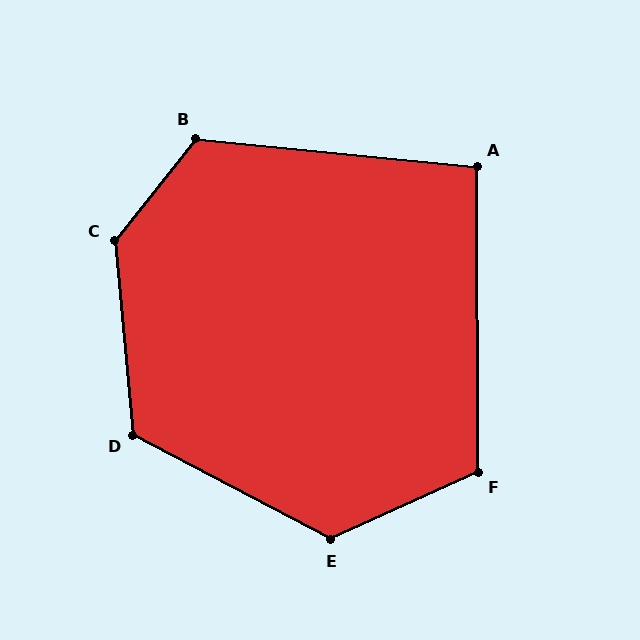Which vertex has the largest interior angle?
C, at approximately 136 degrees.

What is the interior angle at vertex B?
Approximately 123 degrees (obtuse).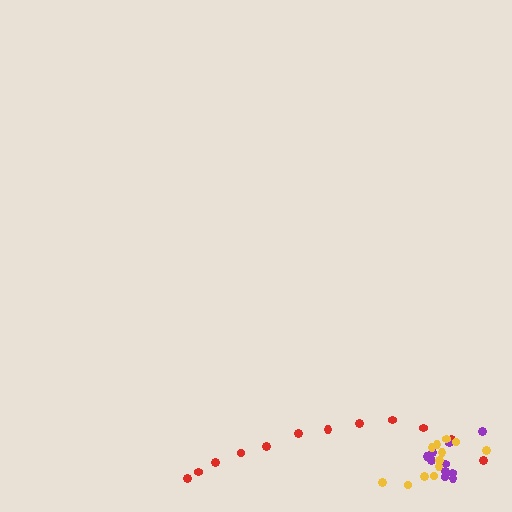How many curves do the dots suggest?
There are 3 distinct paths.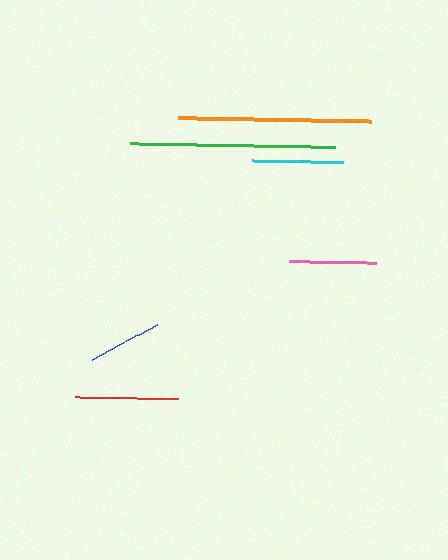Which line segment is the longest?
The green line is the longest at approximately 206 pixels.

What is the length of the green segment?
The green segment is approximately 206 pixels long.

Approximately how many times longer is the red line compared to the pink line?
The red line is approximately 1.2 times the length of the pink line.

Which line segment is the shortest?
The blue line is the shortest at approximately 75 pixels.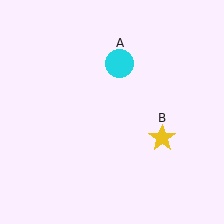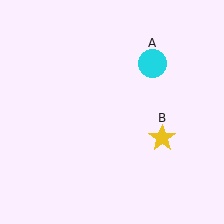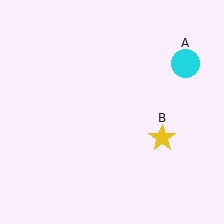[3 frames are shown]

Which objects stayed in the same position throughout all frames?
Yellow star (object B) remained stationary.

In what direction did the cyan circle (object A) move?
The cyan circle (object A) moved right.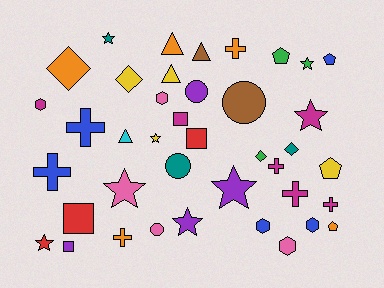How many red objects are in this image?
There are 3 red objects.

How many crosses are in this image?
There are 7 crosses.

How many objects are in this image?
There are 40 objects.